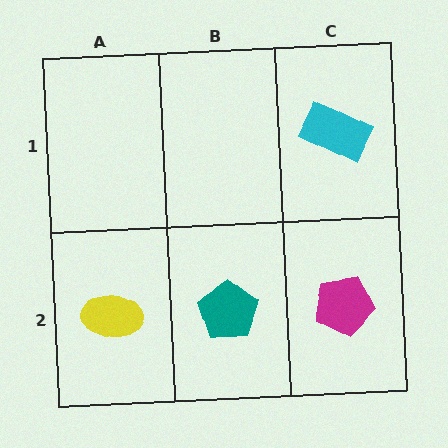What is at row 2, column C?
A magenta pentagon.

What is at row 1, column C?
A cyan rectangle.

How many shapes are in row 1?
1 shape.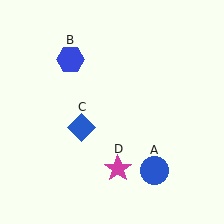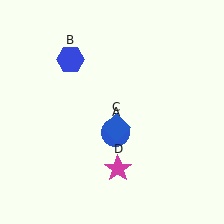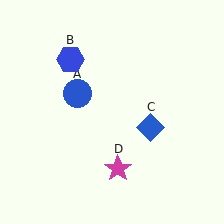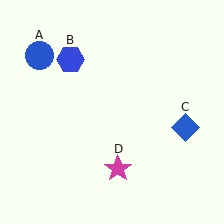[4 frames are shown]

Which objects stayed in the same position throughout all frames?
Blue hexagon (object B) and magenta star (object D) remained stationary.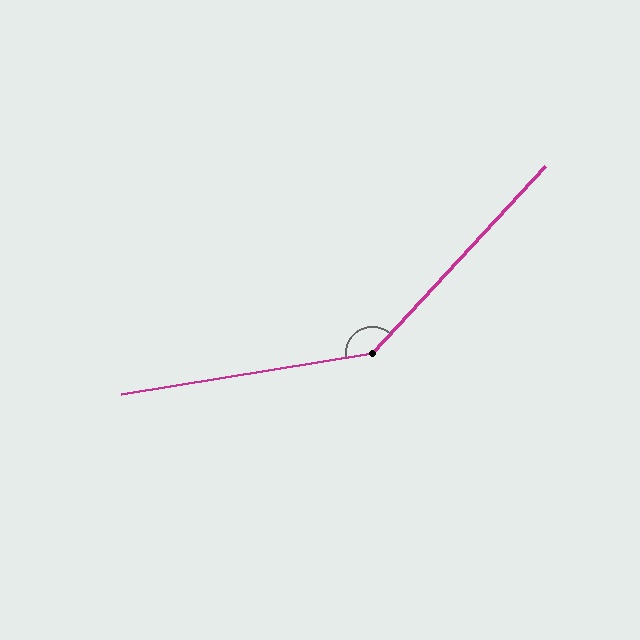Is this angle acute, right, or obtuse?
It is obtuse.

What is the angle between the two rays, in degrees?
Approximately 142 degrees.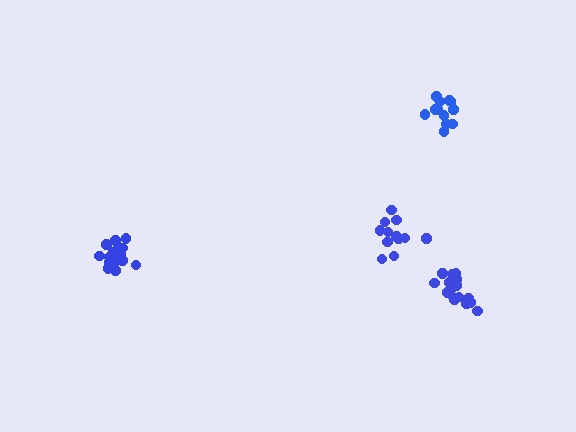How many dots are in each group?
Group 1: 16 dots, Group 2: 18 dots, Group 3: 12 dots, Group 4: 13 dots (59 total).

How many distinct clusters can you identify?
There are 4 distinct clusters.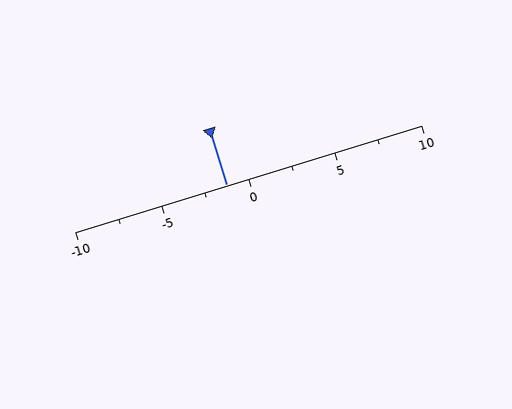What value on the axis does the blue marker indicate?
The marker indicates approximately -1.2.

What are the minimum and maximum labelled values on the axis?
The axis runs from -10 to 10.